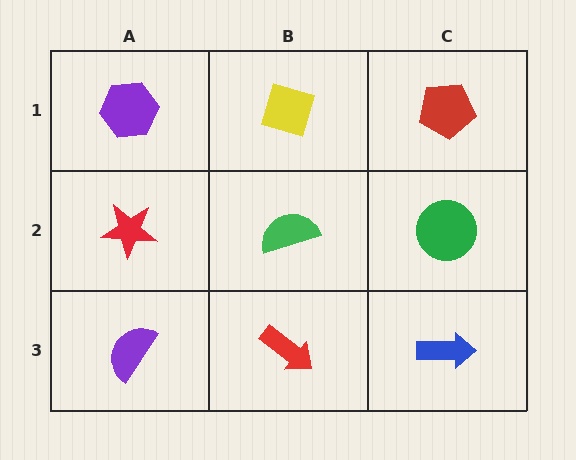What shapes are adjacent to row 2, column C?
A red pentagon (row 1, column C), a blue arrow (row 3, column C), a green semicircle (row 2, column B).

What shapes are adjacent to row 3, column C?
A green circle (row 2, column C), a red arrow (row 3, column B).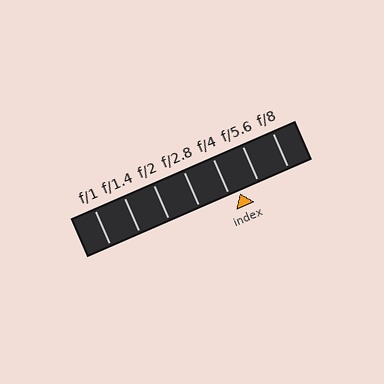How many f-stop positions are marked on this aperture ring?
There are 7 f-stop positions marked.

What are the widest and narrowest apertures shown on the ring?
The widest aperture shown is f/1 and the narrowest is f/8.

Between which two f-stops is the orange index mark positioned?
The index mark is between f/4 and f/5.6.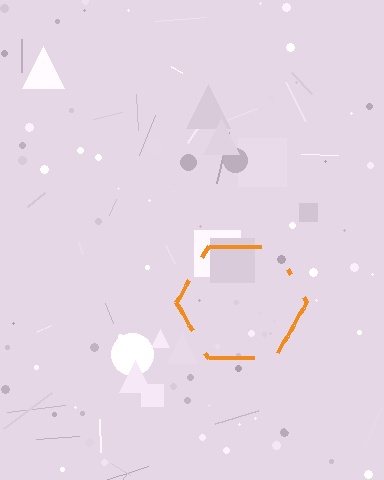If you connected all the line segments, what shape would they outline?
They would outline a hexagon.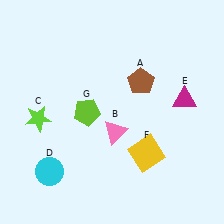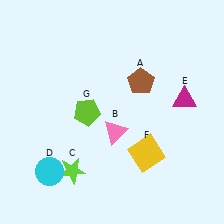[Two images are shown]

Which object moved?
The lime star (C) moved down.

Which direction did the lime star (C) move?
The lime star (C) moved down.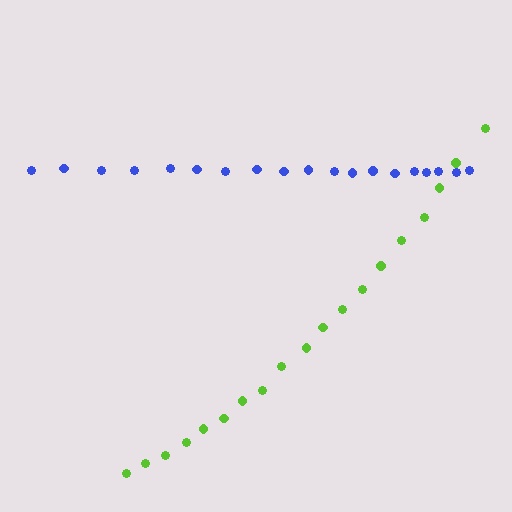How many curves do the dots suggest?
There are 2 distinct paths.